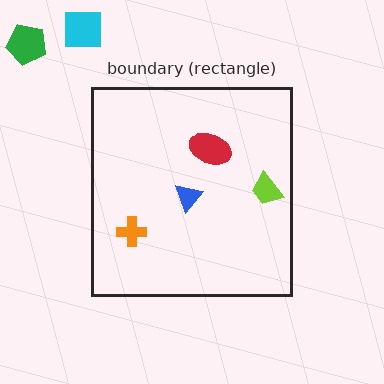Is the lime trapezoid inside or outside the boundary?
Inside.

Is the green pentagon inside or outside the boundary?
Outside.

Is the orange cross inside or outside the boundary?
Inside.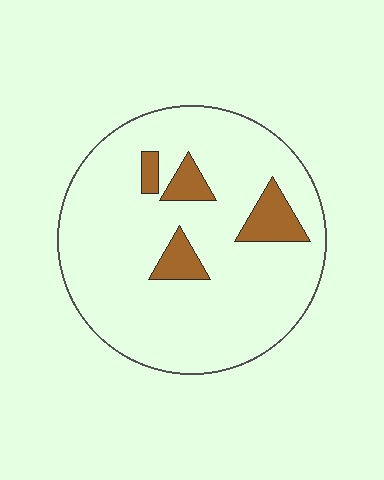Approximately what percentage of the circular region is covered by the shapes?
Approximately 10%.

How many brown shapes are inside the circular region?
4.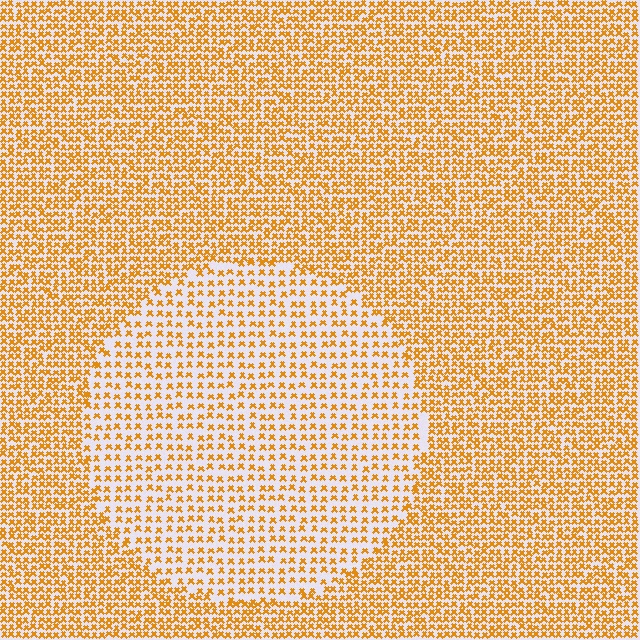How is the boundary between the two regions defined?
The boundary is defined by a change in element density (approximately 1.9x ratio). All elements are the same color, size, and shape.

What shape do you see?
I see a circle.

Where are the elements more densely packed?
The elements are more densely packed outside the circle boundary.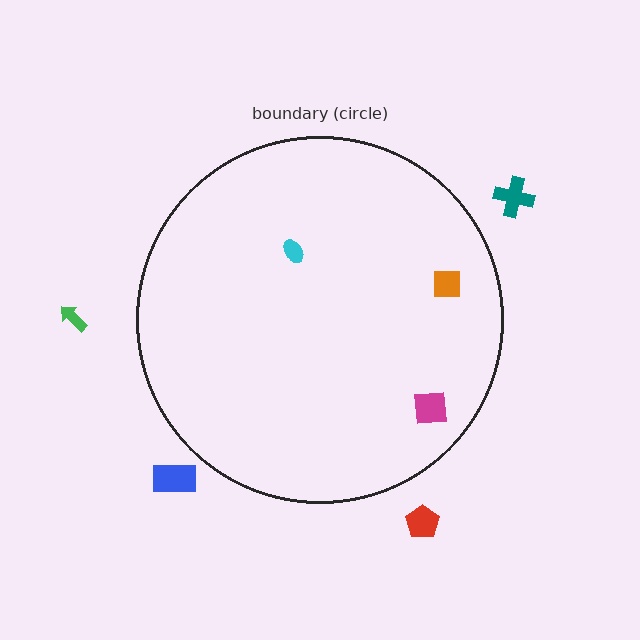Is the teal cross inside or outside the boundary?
Outside.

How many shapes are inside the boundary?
3 inside, 4 outside.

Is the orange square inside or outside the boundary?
Inside.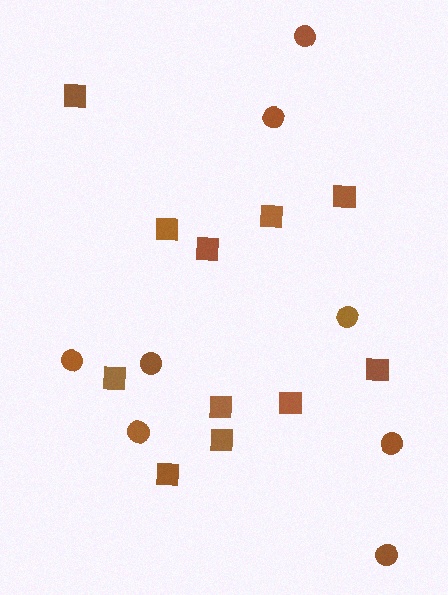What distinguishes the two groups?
There are 2 groups: one group of circles (8) and one group of squares (11).